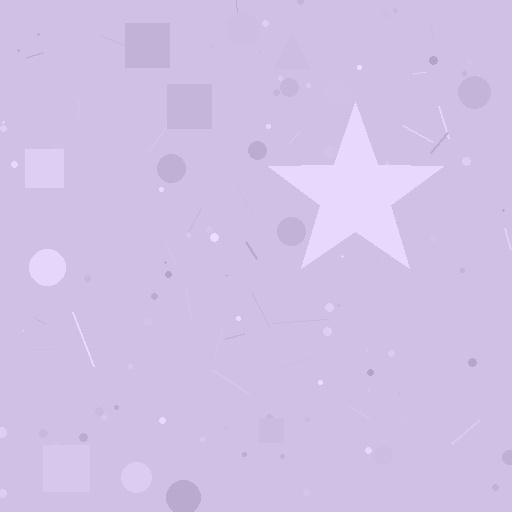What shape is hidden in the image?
A star is hidden in the image.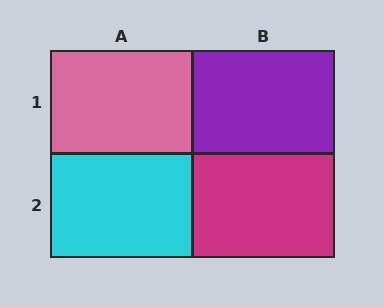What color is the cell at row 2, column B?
Magenta.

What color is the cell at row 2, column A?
Cyan.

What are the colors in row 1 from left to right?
Pink, purple.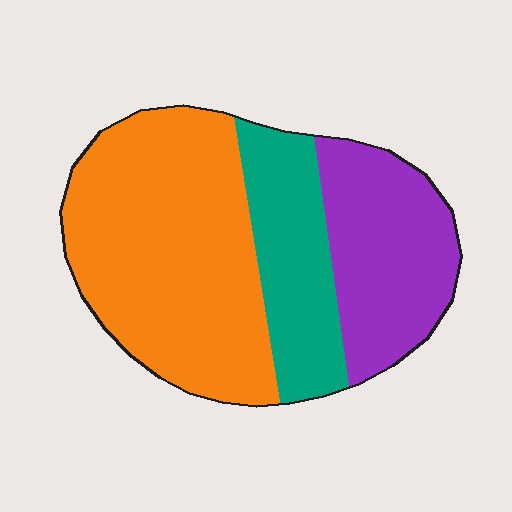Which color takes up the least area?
Teal, at roughly 20%.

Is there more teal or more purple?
Purple.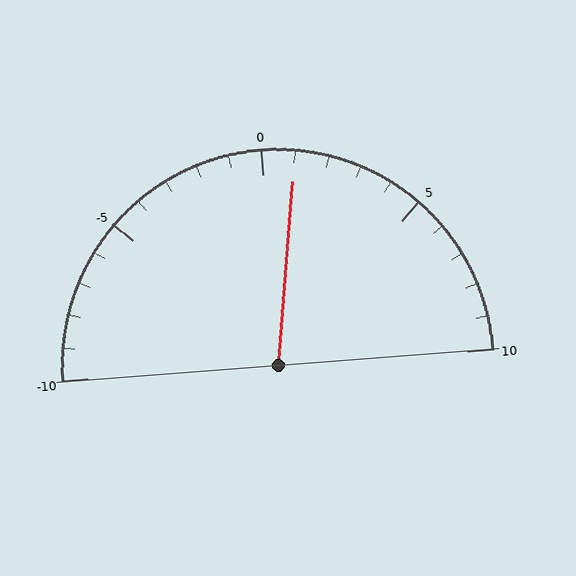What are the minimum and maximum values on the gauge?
The gauge ranges from -10 to 10.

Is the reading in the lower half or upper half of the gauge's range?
The reading is in the upper half of the range (-10 to 10).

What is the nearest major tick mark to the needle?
The nearest major tick mark is 0.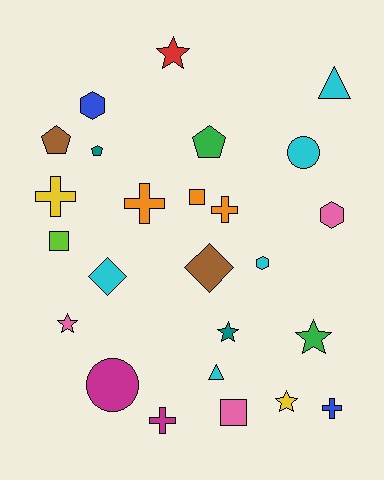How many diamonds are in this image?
There are 2 diamonds.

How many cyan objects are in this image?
There are 5 cyan objects.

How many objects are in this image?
There are 25 objects.